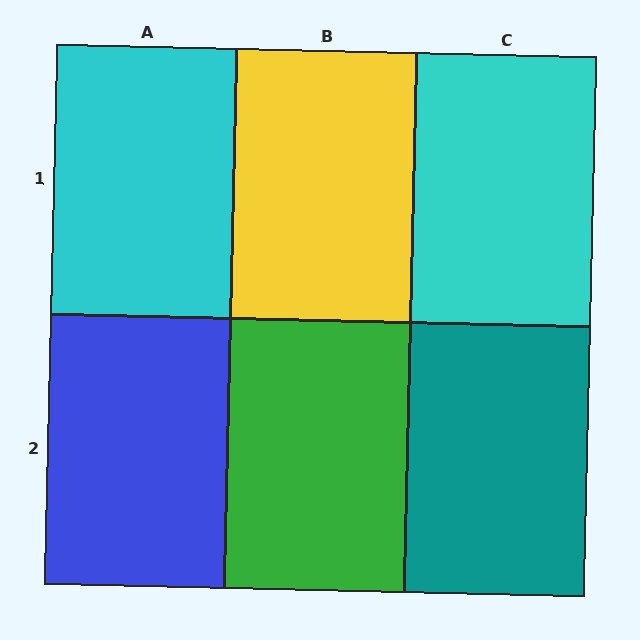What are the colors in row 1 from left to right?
Cyan, yellow, cyan.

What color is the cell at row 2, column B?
Green.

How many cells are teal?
1 cell is teal.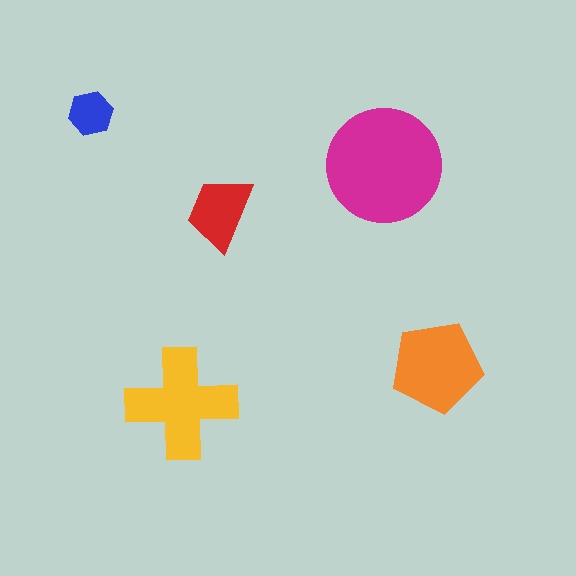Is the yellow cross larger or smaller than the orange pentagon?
Larger.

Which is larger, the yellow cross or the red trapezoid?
The yellow cross.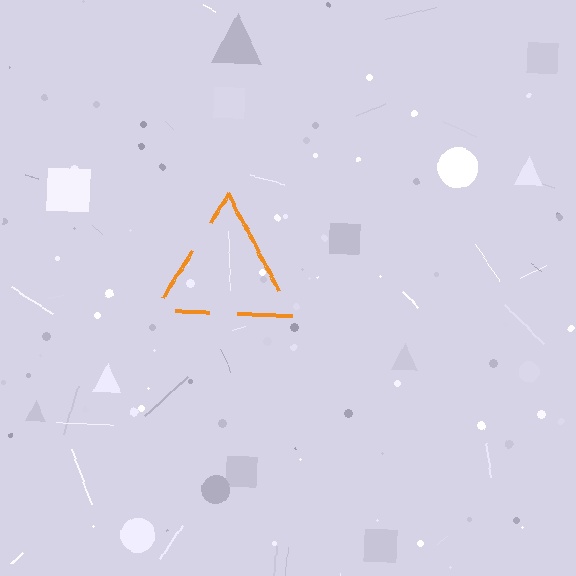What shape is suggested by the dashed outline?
The dashed outline suggests a triangle.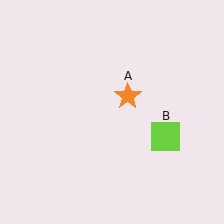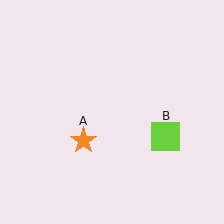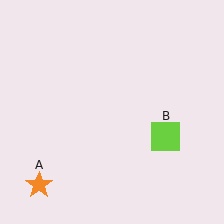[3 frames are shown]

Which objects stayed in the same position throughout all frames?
Lime square (object B) remained stationary.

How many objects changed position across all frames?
1 object changed position: orange star (object A).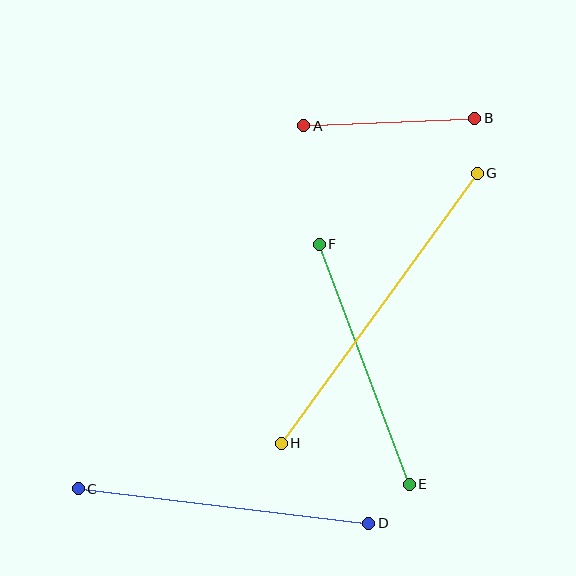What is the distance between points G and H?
The distance is approximately 334 pixels.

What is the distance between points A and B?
The distance is approximately 171 pixels.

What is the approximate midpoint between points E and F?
The midpoint is at approximately (364, 364) pixels.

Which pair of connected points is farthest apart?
Points G and H are farthest apart.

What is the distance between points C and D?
The distance is approximately 292 pixels.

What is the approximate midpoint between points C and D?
The midpoint is at approximately (224, 506) pixels.